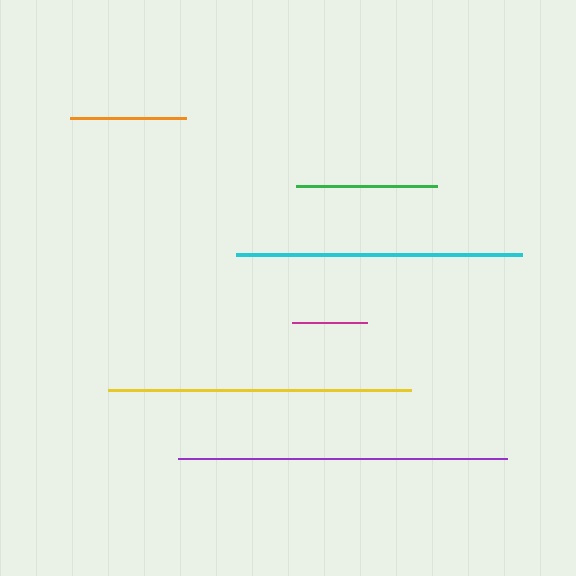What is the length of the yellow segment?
The yellow segment is approximately 304 pixels long.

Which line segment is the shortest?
The magenta line is the shortest at approximately 75 pixels.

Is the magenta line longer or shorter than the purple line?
The purple line is longer than the magenta line.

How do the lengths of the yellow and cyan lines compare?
The yellow and cyan lines are approximately the same length.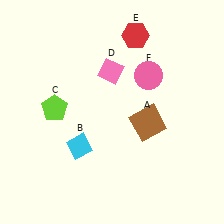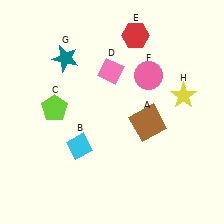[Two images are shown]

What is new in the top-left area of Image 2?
A teal star (G) was added in the top-left area of Image 2.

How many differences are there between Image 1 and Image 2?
There are 2 differences between the two images.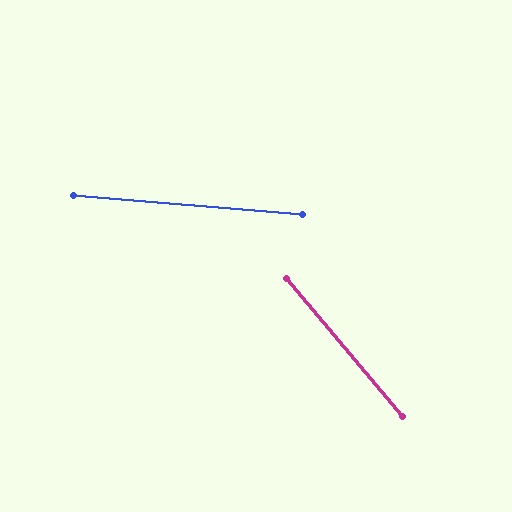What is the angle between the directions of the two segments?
Approximately 45 degrees.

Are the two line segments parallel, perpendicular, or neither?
Neither parallel nor perpendicular — they differ by about 45°.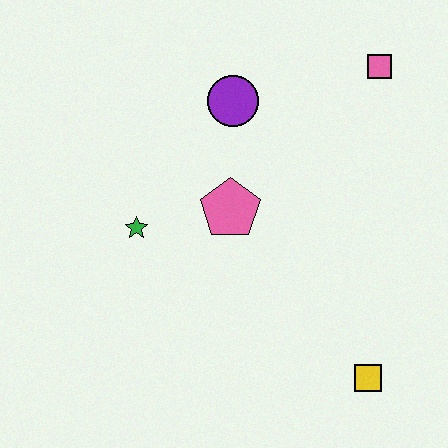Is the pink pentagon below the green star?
No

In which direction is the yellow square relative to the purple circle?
The yellow square is below the purple circle.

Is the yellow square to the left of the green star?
No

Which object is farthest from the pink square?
The yellow square is farthest from the pink square.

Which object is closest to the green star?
The pink pentagon is closest to the green star.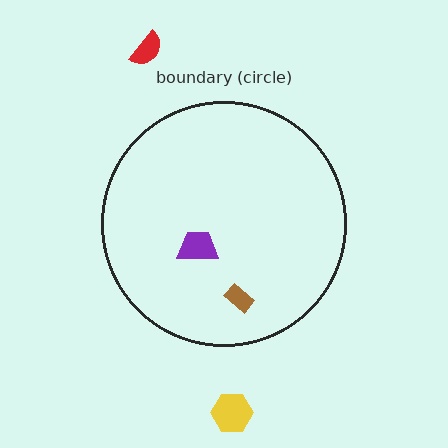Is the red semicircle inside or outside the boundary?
Outside.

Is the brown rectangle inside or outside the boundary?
Inside.